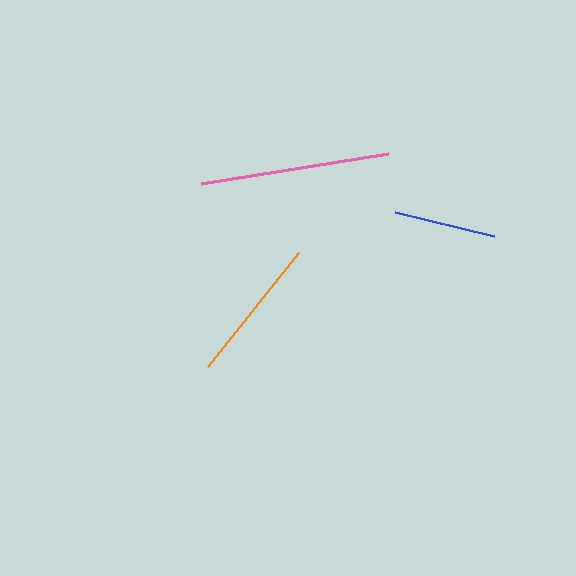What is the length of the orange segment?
The orange segment is approximately 146 pixels long.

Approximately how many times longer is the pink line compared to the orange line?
The pink line is approximately 1.3 times the length of the orange line.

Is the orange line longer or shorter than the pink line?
The pink line is longer than the orange line.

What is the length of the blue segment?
The blue segment is approximately 102 pixels long.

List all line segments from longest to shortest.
From longest to shortest: pink, orange, blue.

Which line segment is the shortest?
The blue line is the shortest at approximately 102 pixels.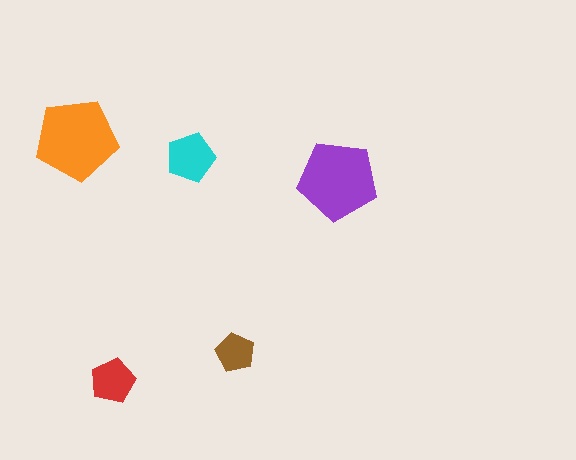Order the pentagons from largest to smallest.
the orange one, the purple one, the cyan one, the red one, the brown one.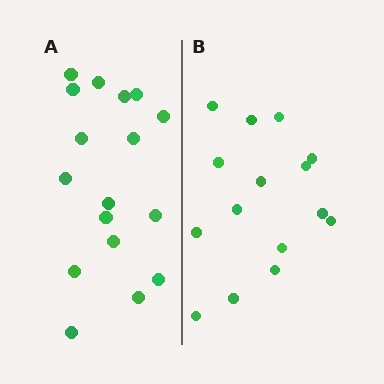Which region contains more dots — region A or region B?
Region A (the left region) has more dots.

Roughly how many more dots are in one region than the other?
Region A has just a few more — roughly 2 or 3 more dots than region B.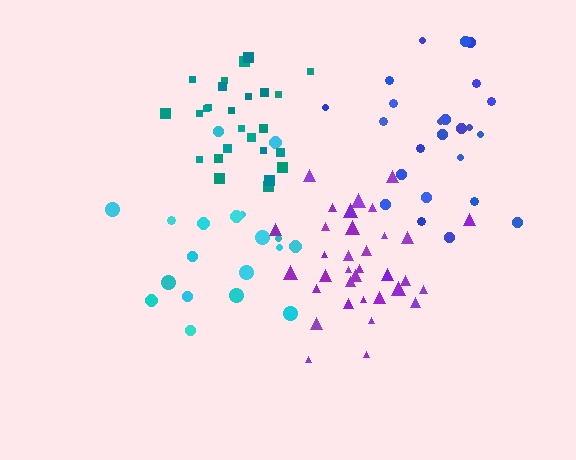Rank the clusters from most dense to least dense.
purple, teal, blue, cyan.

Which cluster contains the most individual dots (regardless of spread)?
Purple (34).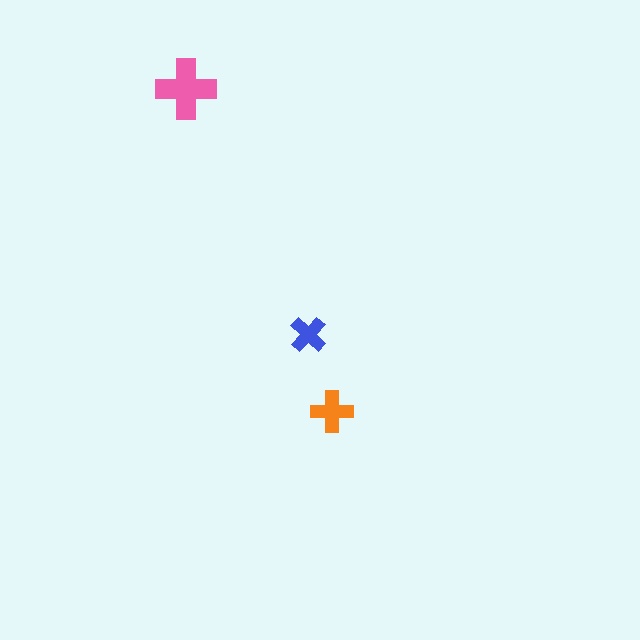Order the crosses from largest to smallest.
the pink one, the orange one, the blue one.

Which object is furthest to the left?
The pink cross is leftmost.